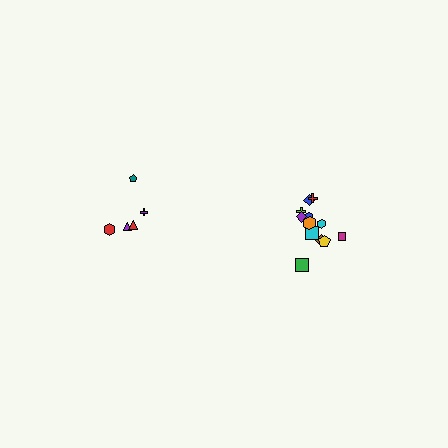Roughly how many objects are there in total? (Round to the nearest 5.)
Roughly 15 objects in total.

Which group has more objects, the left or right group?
The right group.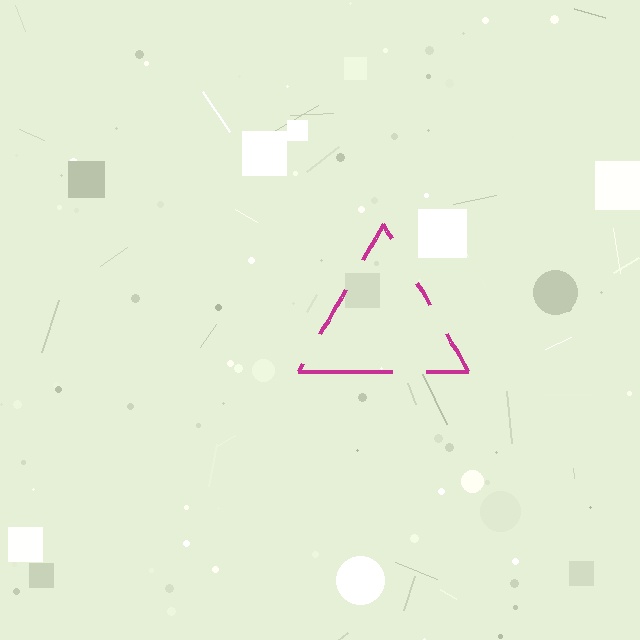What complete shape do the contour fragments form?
The contour fragments form a triangle.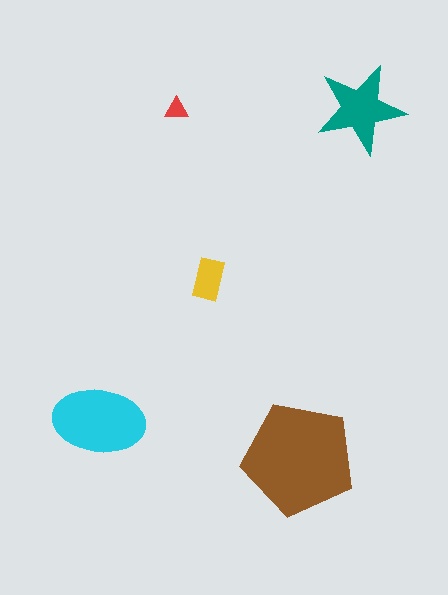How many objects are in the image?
There are 5 objects in the image.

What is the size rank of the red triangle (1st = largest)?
5th.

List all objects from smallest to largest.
The red triangle, the yellow rectangle, the teal star, the cyan ellipse, the brown pentagon.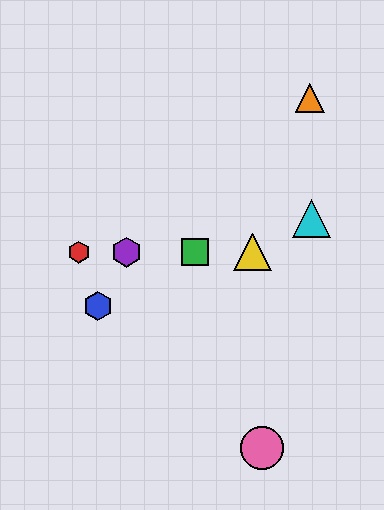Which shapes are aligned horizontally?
The red hexagon, the green square, the yellow triangle, the purple hexagon are aligned horizontally.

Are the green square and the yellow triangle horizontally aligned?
Yes, both are at y≈252.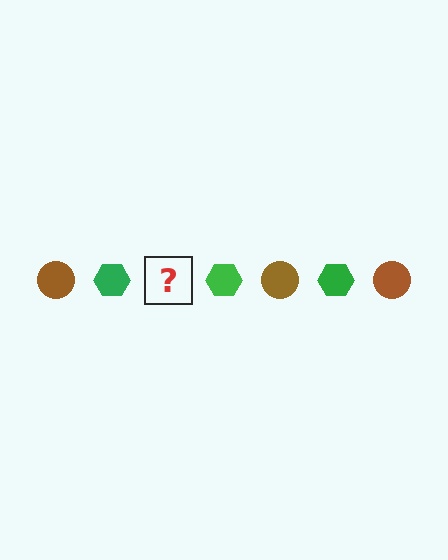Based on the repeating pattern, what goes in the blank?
The blank should be a brown circle.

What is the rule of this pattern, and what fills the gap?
The rule is that the pattern alternates between brown circle and green hexagon. The gap should be filled with a brown circle.